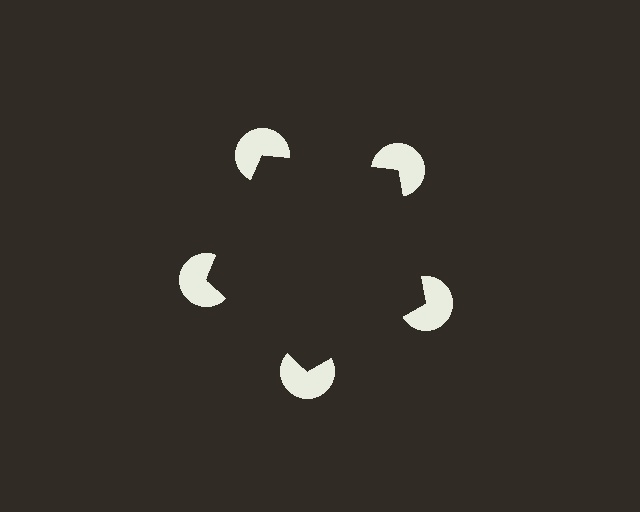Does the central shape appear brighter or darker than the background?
It typically appears slightly darker than the background, even though no actual brightness change is drawn.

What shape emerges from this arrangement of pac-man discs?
An illusory pentagon — its edges are inferred from the aligned wedge cuts in the pac-man discs, not physically drawn.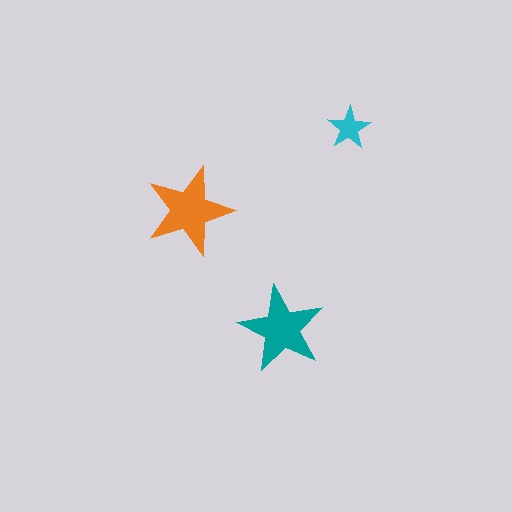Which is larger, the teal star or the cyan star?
The teal one.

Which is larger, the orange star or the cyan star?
The orange one.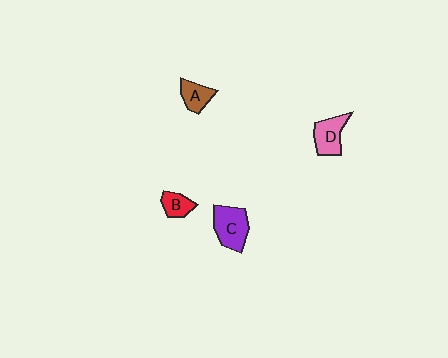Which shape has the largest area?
Shape C (purple).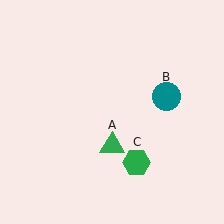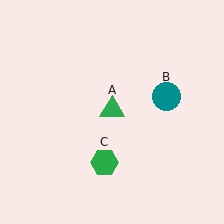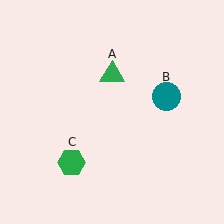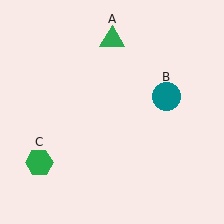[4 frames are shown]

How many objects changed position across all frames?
2 objects changed position: green triangle (object A), green hexagon (object C).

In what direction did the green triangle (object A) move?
The green triangle (object A) moved up.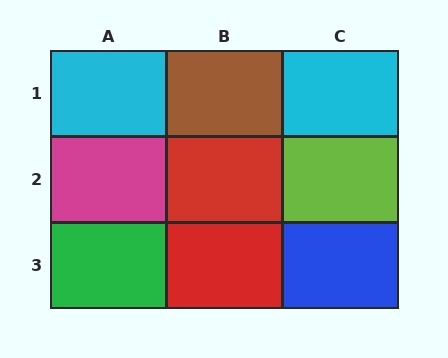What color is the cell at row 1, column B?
Brown.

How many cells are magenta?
1 cell is magenta.